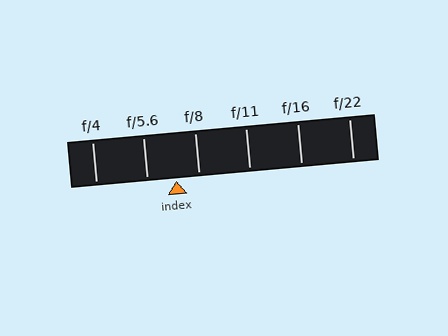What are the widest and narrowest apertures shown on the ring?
The widest aperture shown is f/4 and the narrowest is f/22.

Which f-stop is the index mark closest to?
The index mark is closest to f/8.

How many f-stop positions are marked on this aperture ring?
There are 6 f-stop positions marked.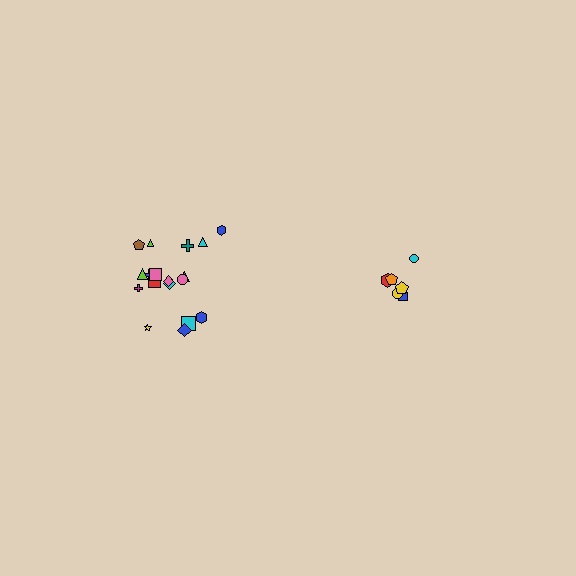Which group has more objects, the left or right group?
The left group.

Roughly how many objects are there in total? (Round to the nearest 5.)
Roughly 25 objects in total.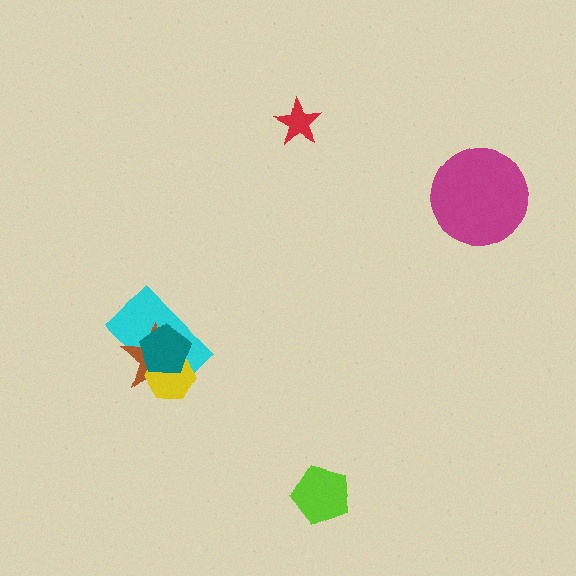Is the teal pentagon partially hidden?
No, no other shape covers it.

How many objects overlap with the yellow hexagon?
3 objects overlap with the yellow hexagon.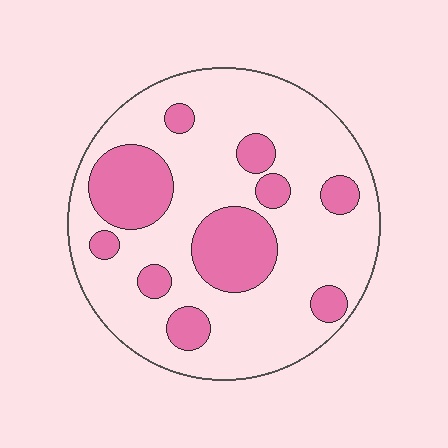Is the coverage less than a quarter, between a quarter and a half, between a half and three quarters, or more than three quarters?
Between a quarter and a half.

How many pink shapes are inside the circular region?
10.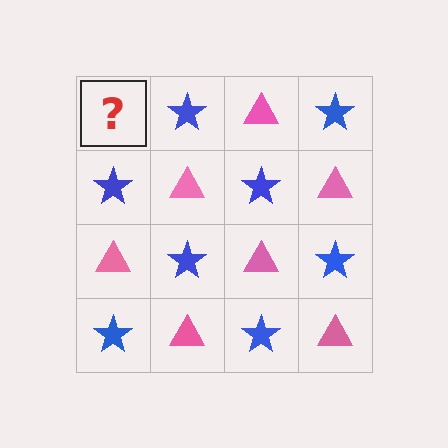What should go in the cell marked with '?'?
The missing cell should contain a pink triangle.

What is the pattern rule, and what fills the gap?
The rule is that it alternates pink triangle and blue star in a checkerboard pattern. The gap should be filled with a pink triangle.